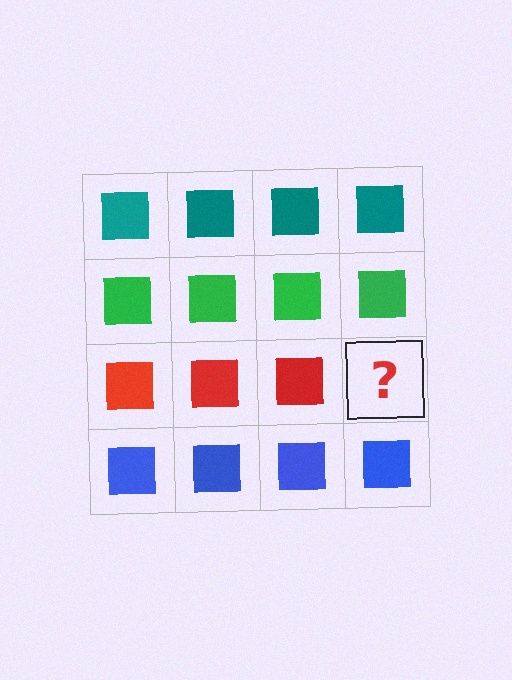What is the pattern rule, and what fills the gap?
The rule is that each row has a consistent color. The gap should be filled with a red square.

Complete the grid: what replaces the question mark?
The question mark should be replaced with a red square.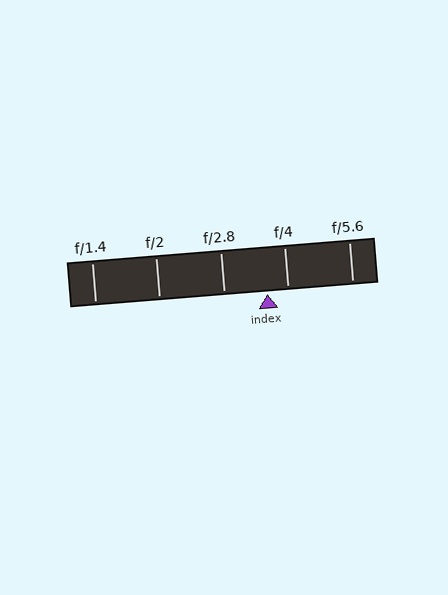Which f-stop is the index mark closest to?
The index mark is closest to f/4.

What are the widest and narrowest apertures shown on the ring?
The widest aperture shown is f/1.4 and the narrowest is f/5.6.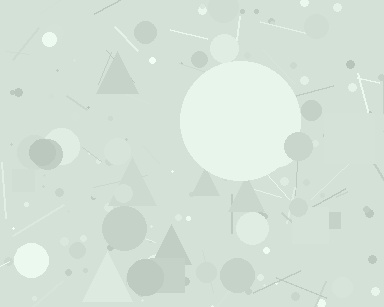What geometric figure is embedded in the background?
A circle is embedded in the background.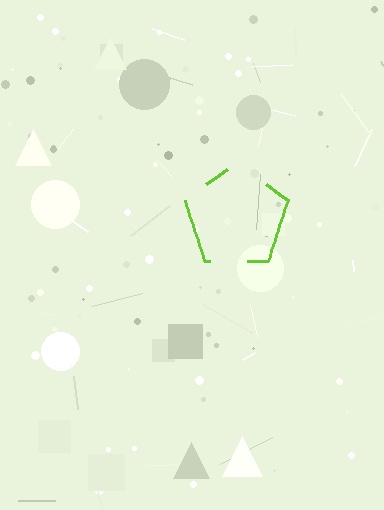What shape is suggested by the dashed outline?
The dashed outline suggests a pentagon.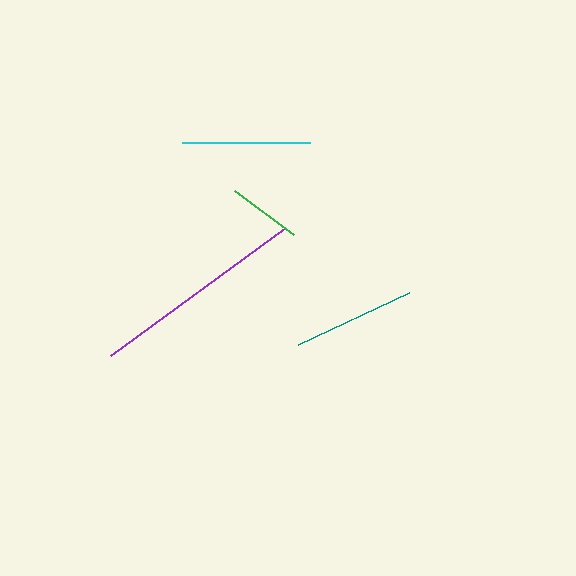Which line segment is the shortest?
The green line is the shortest at approximately 74 pixels.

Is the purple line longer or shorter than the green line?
The purple line is longer than the green line.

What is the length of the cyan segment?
The cyan segment is approximately 128 pixels long.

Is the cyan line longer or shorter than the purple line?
The purple line is longer than the cyan line.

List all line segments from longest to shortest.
From longest to shortest: purple, cyan, teal, green.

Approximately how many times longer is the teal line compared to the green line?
The teal line is approximately 1.7 times the length of the green line.